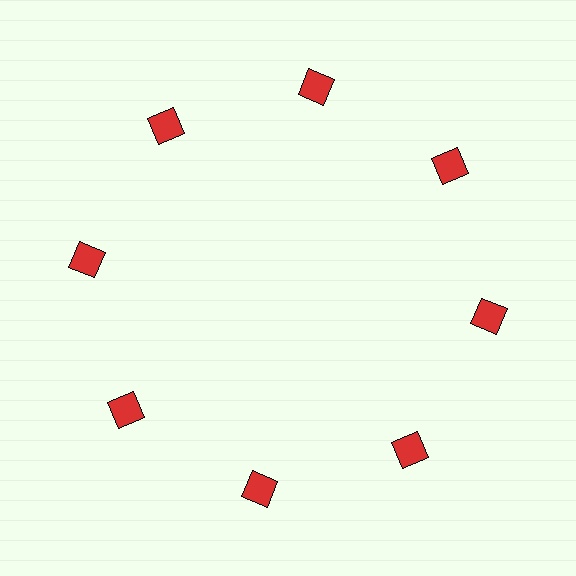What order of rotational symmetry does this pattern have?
This pattern has 8-fold rotational symmetry.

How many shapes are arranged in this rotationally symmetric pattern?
There are 8 shapes, arranged in 8 groups of 1.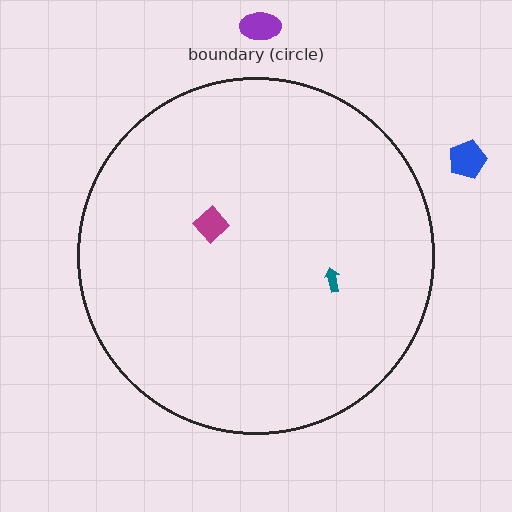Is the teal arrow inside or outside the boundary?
Inside.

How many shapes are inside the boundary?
2 inside, 2 outside.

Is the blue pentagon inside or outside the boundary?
Outside.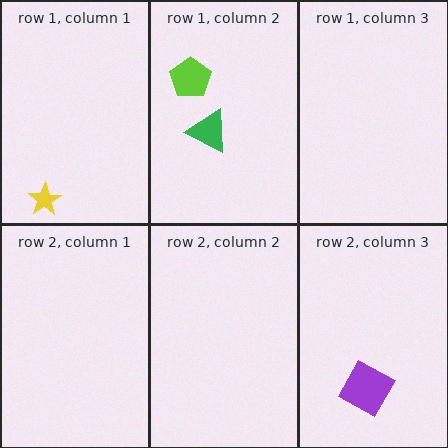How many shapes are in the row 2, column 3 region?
1.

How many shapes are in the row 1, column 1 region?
1.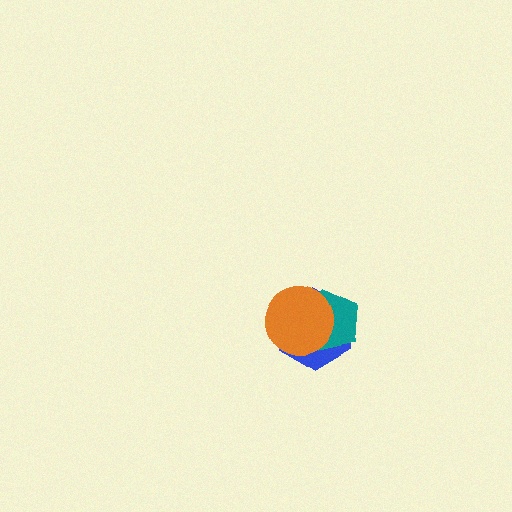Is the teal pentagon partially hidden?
Yes, it is partially covered by another shape.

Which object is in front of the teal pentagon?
The orange circle is in front of the teal pentagon.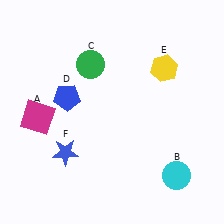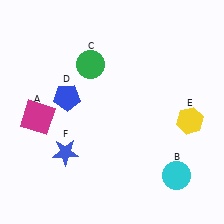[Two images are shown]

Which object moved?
The yellow hexagon (E) moved down.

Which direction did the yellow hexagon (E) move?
The yellow hexagon (E) moved down.